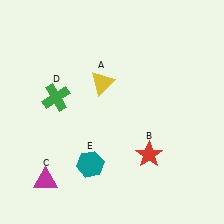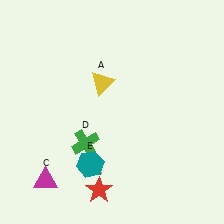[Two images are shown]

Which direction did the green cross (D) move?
The green cross (D) moved down.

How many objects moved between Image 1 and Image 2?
2 objects moved between the two images.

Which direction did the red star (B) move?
The red star (B) moved left.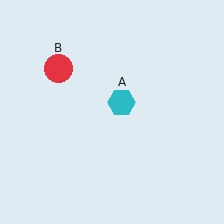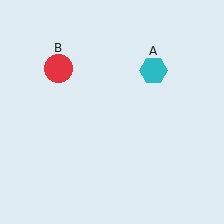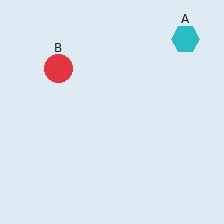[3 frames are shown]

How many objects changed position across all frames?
1 object changed position: cyan hexagon (object A).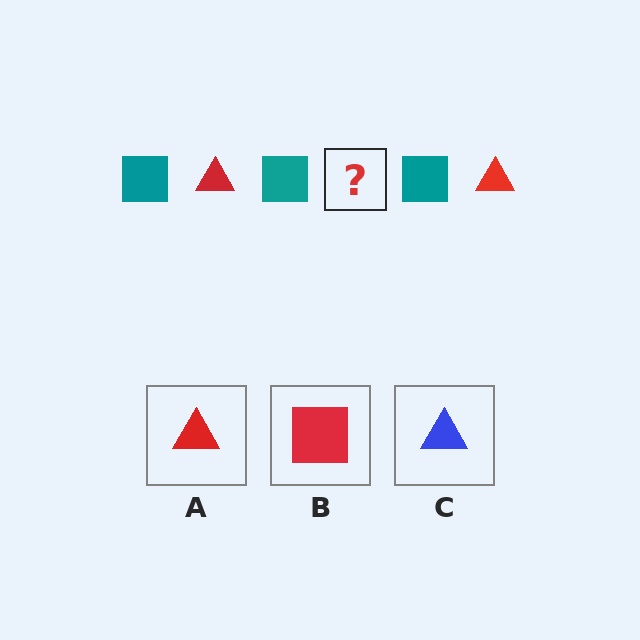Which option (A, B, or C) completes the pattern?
A.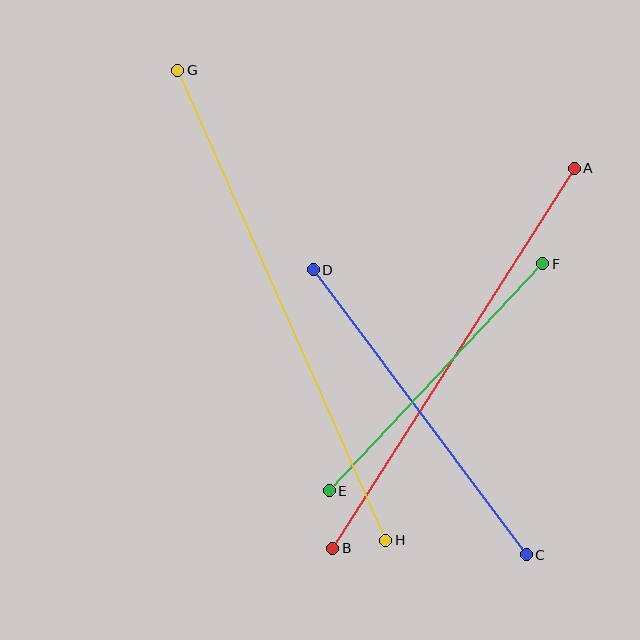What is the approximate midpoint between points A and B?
The midpoint is at approximately (454, 358) pixels.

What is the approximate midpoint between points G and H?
The midpoint is at approximately (282, 305) pixels.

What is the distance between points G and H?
The distance is approximately 514 pixels.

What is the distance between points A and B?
The distance is approximately 450 pixels.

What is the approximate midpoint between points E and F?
The midpoint is at approximately (436, 377) pixels.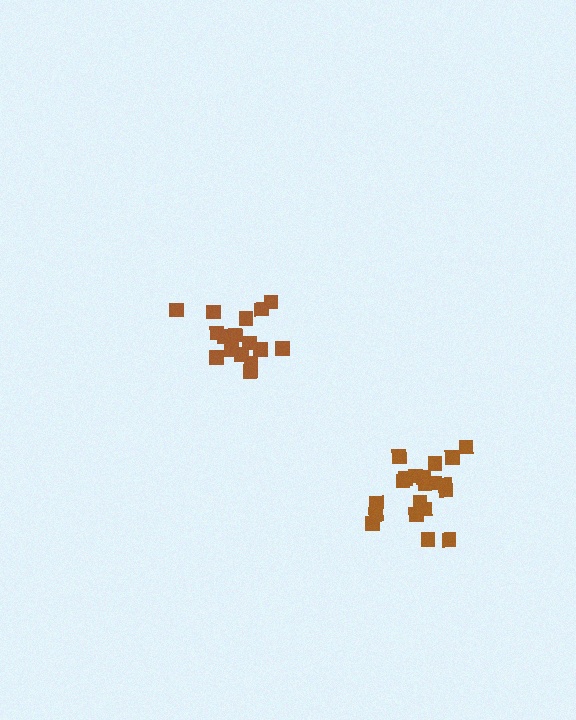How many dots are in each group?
Group 1: 16 dots, Group 2: 20 dots (36 total).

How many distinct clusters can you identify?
There are 2 distinct clusters.